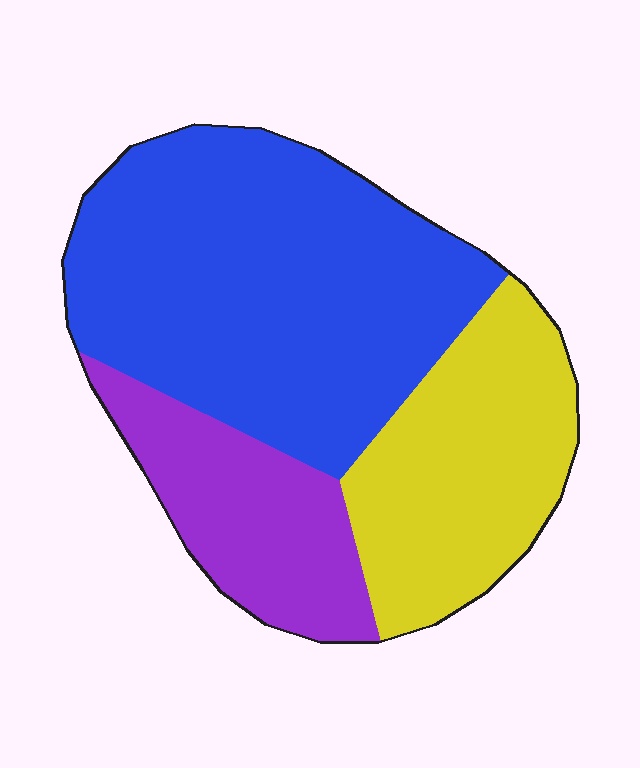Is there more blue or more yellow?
Blue.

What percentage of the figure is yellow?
Yellow covers roughly 30% of the figure.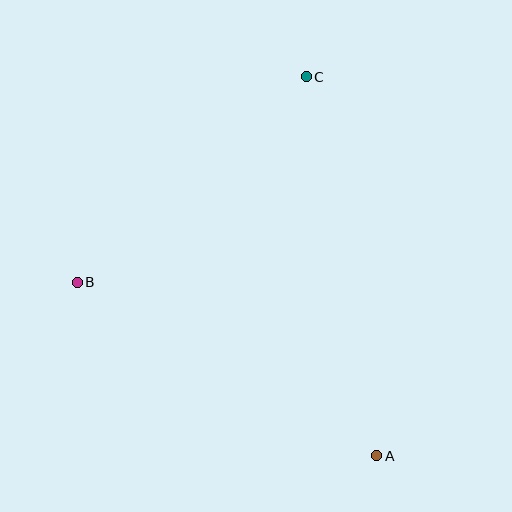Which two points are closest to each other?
Points B and C are closest to each other.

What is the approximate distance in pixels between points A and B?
The distance between A and B is approximately 346 pixels.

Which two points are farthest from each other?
Points A and C are farthest from each other.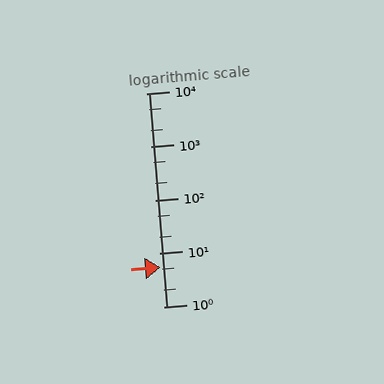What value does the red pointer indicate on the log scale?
The pointer indicates approximately 5.5.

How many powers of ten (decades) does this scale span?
The scale spans 4 decades, from 1 to 10000.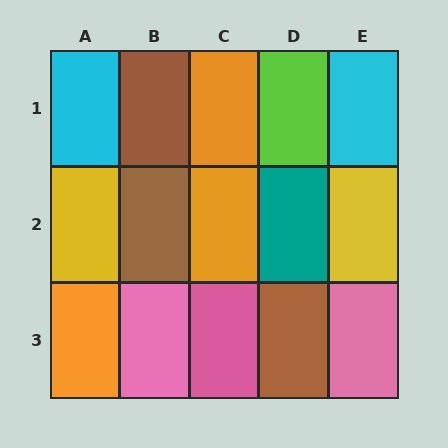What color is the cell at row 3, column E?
Pink.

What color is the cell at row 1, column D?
Lime.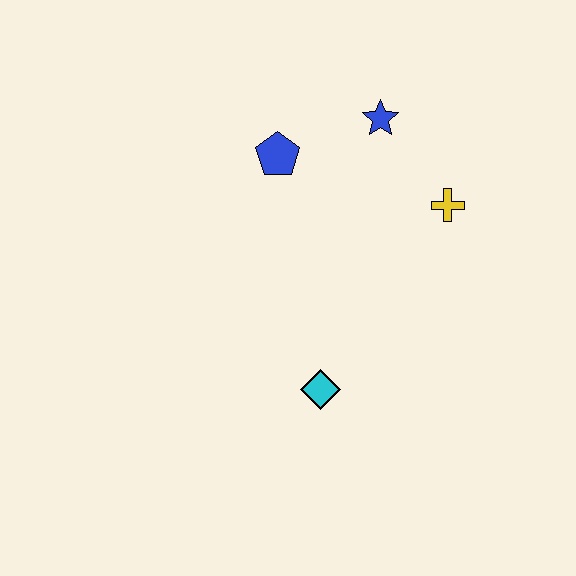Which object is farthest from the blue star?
The cyan diamond is farthest from the blue star.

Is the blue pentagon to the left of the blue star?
Yes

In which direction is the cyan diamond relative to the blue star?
The cyan diamond is below the blue star.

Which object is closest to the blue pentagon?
The blue star is closest to the blue pentagon.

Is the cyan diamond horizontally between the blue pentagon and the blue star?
Yes